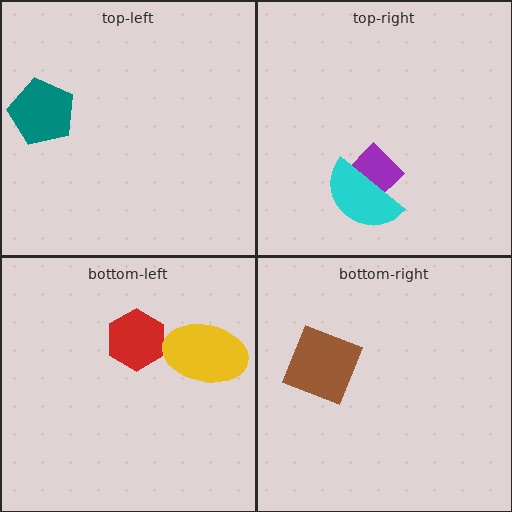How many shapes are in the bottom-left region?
2.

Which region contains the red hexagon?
The bottom-left region.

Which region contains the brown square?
The bottom-right region.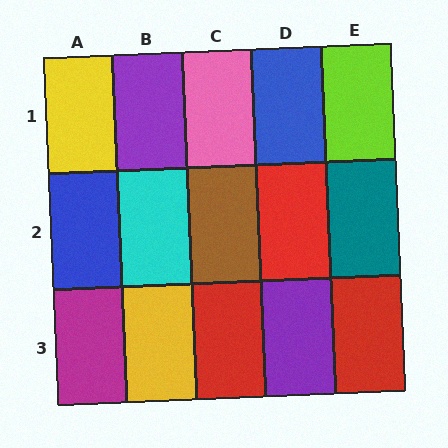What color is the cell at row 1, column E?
Lime.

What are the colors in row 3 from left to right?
Magenta, yellow, red, purple, red.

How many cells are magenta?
1 cell is magenta.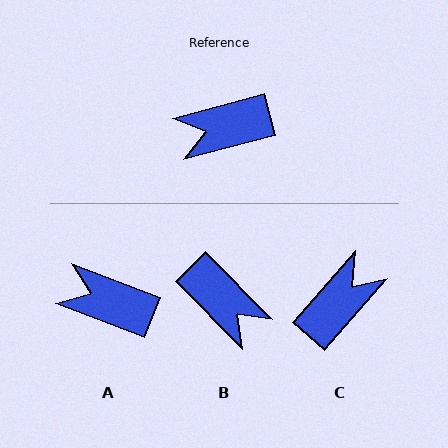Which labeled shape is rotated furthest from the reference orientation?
C, about 146 degrees away.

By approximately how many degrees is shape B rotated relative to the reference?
Approximately 120 degrees counter-clockwise.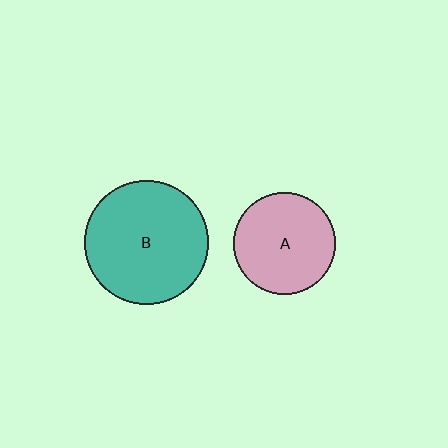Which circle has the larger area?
Circle B (teal).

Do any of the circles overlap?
No, none of the circles overlap.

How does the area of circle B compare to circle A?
Approximately 1.5 times.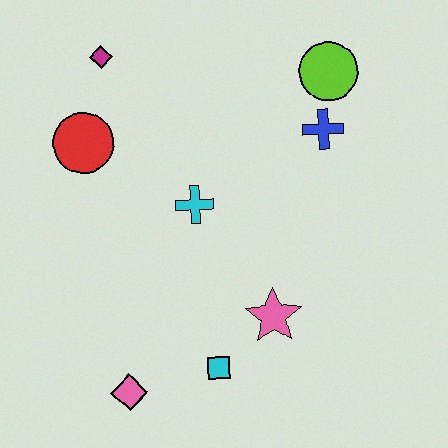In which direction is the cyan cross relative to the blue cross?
The cyan cross is to the left of the blue cross.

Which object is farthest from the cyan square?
The magenta diamond is farthest from the cyan square.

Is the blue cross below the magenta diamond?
Yes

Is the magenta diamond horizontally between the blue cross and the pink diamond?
No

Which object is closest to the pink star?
The cyan square is closest to the pink star.